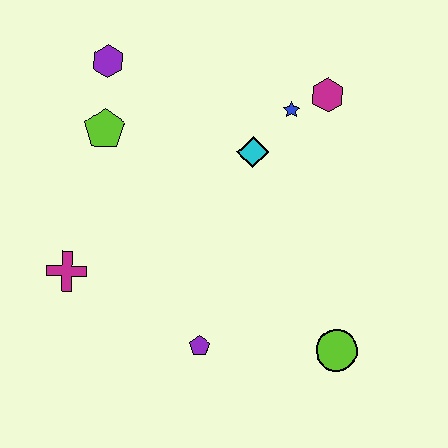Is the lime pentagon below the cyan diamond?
No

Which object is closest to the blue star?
The magenta hexagon is closest to the blue star.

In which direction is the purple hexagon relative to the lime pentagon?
The purple hexagon is above the lime pentagon.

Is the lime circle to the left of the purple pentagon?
No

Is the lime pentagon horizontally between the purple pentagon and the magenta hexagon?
No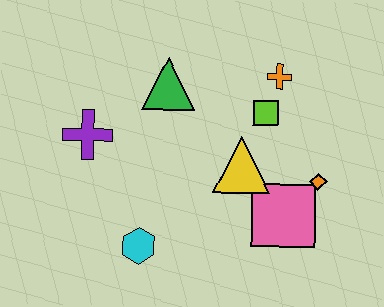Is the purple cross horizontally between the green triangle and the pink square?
No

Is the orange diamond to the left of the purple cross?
No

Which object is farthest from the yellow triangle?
The purple cross is farthest from the yellow triangle.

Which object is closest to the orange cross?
The lime square is closest to the orange cross.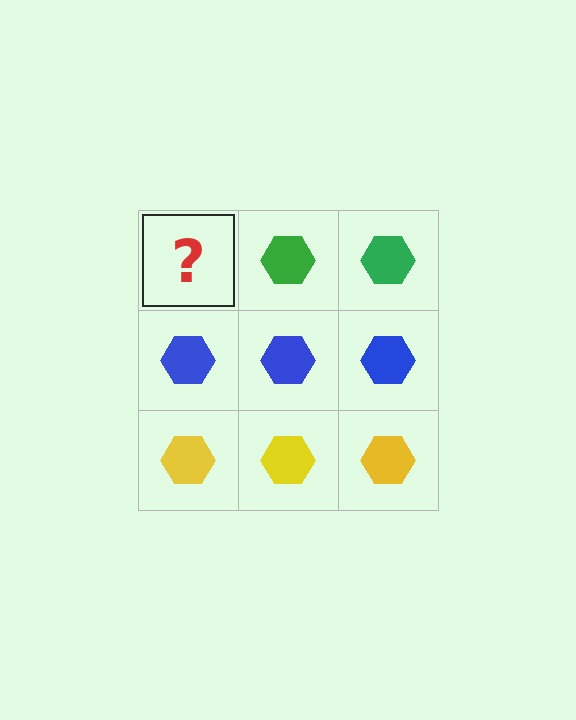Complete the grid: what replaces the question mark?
The question mark should be replaced with a green hexagon.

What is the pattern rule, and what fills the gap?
The rule is that each row has a consistent color. The gap should be filled with a green hexagon.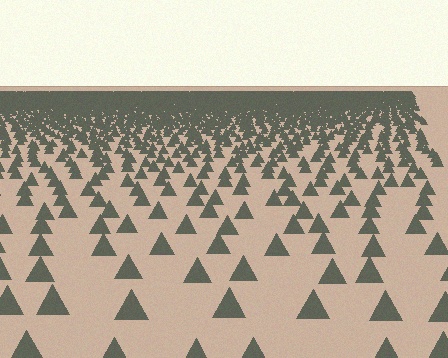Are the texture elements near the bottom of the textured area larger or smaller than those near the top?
Larger. Near the bottom, elements are closer to the viewer and appear at a bigger on-screen size.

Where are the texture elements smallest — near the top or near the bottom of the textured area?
Near the top.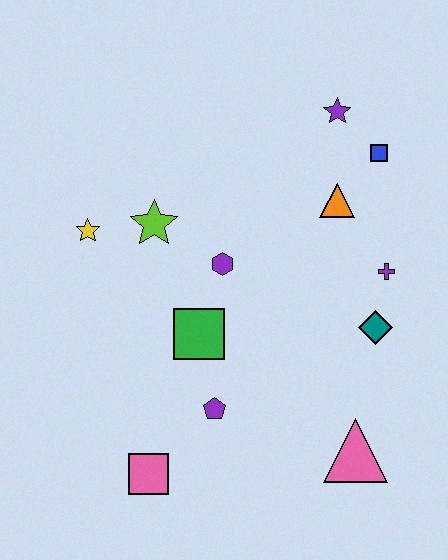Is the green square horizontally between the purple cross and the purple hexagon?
No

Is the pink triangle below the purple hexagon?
Yes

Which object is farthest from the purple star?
The pink square is farthest from the purple star.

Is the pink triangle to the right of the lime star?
Yes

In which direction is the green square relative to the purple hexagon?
The green square is below the purple hexagon.